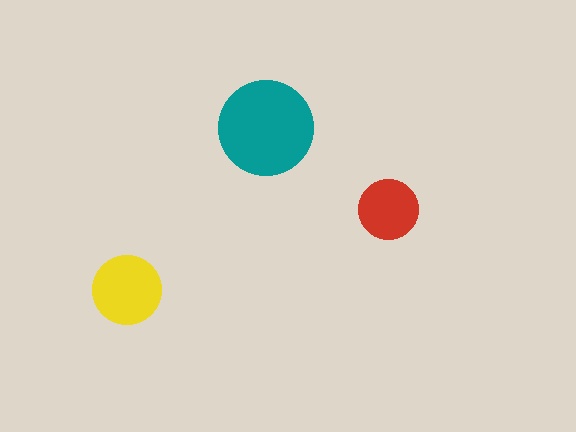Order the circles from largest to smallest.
the teal one, the yellow one, the red one.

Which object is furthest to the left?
The yellow circle is leftmost.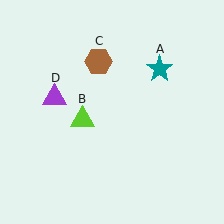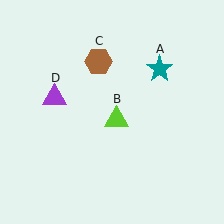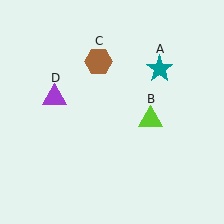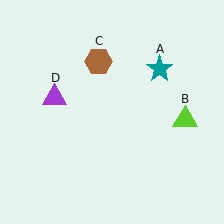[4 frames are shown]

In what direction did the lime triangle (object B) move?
The lime triangle (object B) moved right.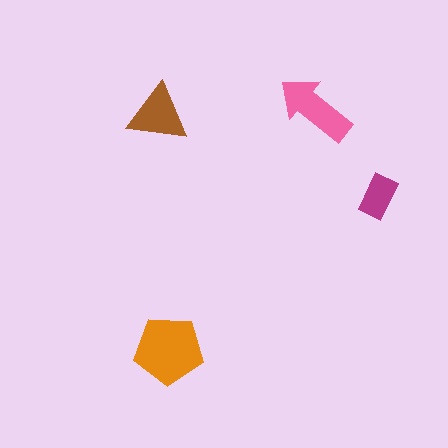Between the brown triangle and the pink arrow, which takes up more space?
The pink arrow.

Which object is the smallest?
The magenta rectangle.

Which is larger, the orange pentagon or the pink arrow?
The orange pentagon.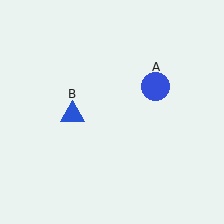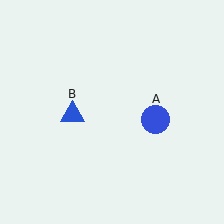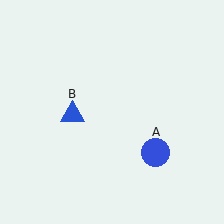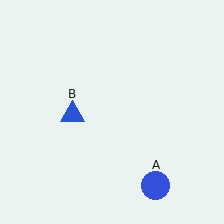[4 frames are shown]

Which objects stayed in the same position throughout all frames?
Blue triangle (object B) remained stationary.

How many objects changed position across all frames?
1 object changed position: blue circle (object A).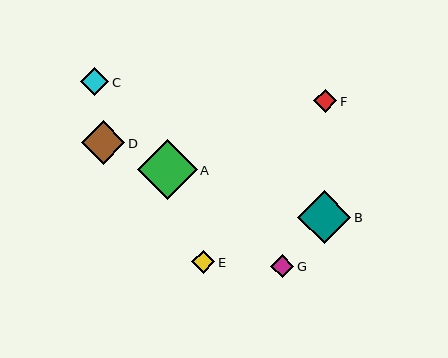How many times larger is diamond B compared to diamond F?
Diamond B is approximately 2.3 times the size of diamond F.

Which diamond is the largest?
Diamond A is the largest with a size of approximately 60 pixels.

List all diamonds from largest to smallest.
From largest to smallest: A, B, D, C, E, F, G.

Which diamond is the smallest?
Diamond G is the smallest with a size of approximately 23 pixels.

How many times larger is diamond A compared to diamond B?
Diamond A is approximately 1.1 times the size of diamond B.